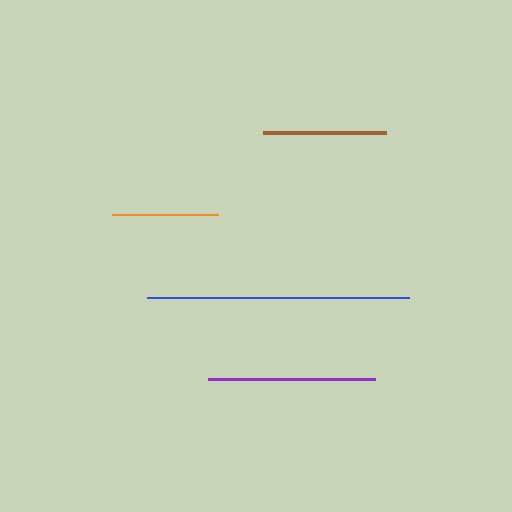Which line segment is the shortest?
The orange line is the shortest at approximately 106 pixels.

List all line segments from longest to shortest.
From longest to shortest: blue, purple, brown, orange.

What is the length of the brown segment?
The brown segment is approximately 124 pixels long.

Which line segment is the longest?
The blue line is the longest at approximately 262 pixels.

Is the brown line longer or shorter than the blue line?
The blue line is longer than the brown line.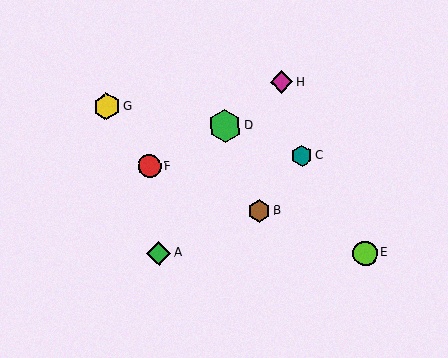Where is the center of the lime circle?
The center of the lime circle is at (365, 253).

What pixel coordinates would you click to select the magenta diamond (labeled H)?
Click at (282, 82) to select the magenta diamond H.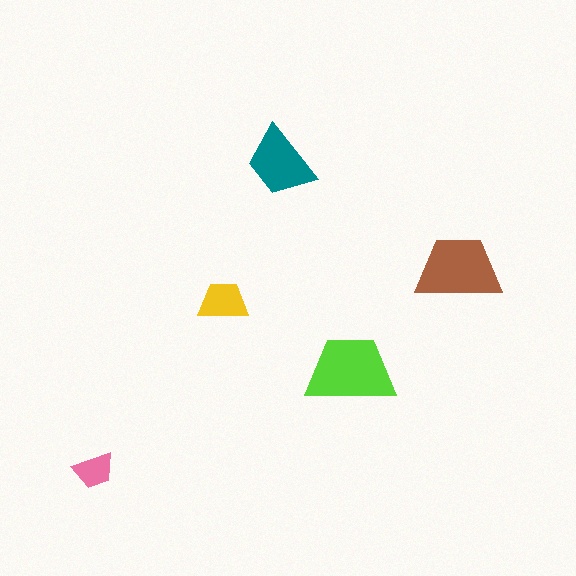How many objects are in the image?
There are 5 objects in the image.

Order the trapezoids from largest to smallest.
the lime one, the brown one, the teal one, the yellow one, the pink one.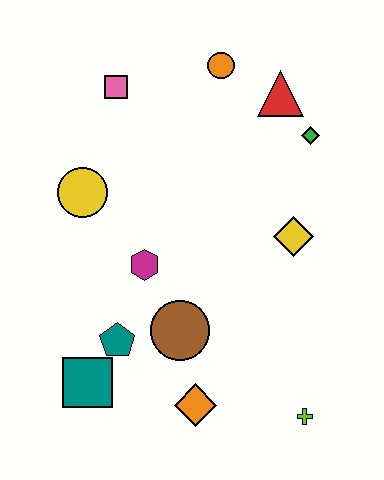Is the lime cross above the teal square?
No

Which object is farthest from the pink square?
The lime cross is farthest from the pink square.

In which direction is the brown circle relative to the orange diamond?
The brown circle is above the orange diamond.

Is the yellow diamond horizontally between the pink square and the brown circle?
No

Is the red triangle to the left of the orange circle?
No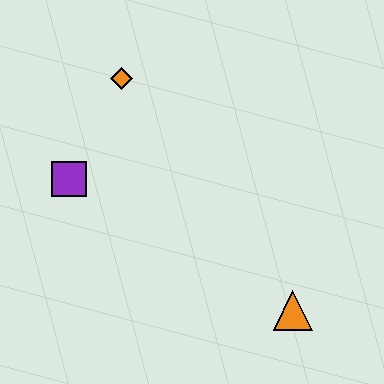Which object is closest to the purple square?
The orange diamond is closest to the purple square.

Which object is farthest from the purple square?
The orange triangle is farthest from the purple square.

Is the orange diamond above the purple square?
Yes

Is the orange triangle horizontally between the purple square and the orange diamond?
No